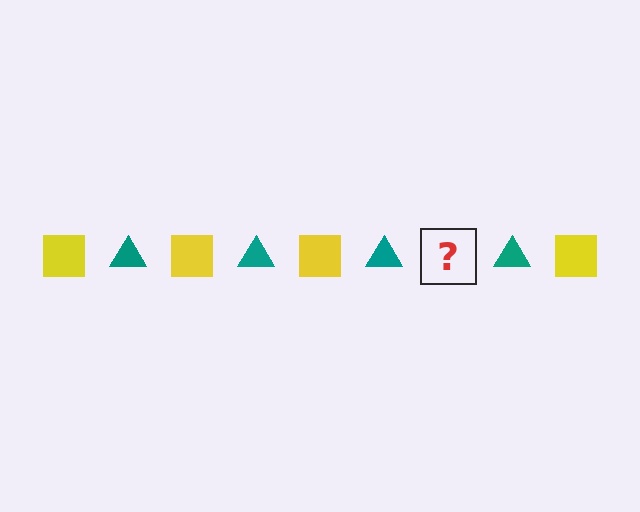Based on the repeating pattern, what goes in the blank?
The blank should be a yellow square.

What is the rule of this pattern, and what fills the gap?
The rule is that the pattern alternates between yellow square and teal triangle. The gap should be filled with a yellow square.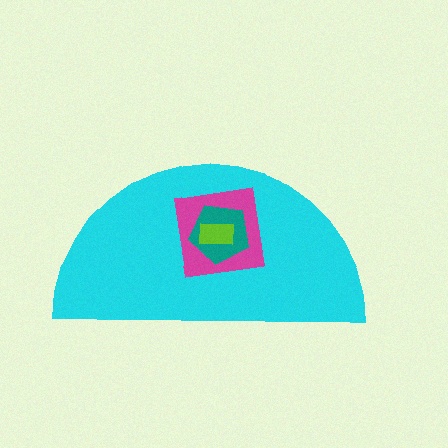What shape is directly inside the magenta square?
The teal pentagon.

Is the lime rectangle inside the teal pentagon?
Yes.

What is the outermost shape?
The cyan semicircle.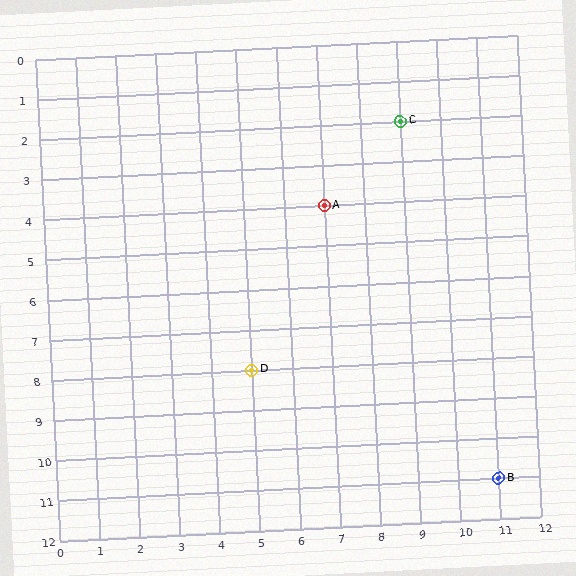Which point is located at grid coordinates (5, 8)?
Point D is at (5, 8).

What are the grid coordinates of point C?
Point C is at grid coordinates (9, 2).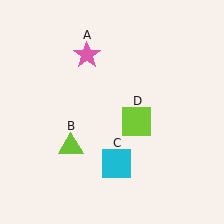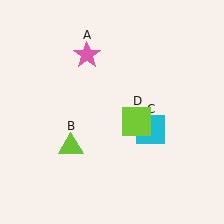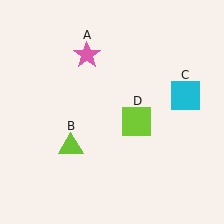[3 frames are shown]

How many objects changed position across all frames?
1 object changed position: cyan square (object C).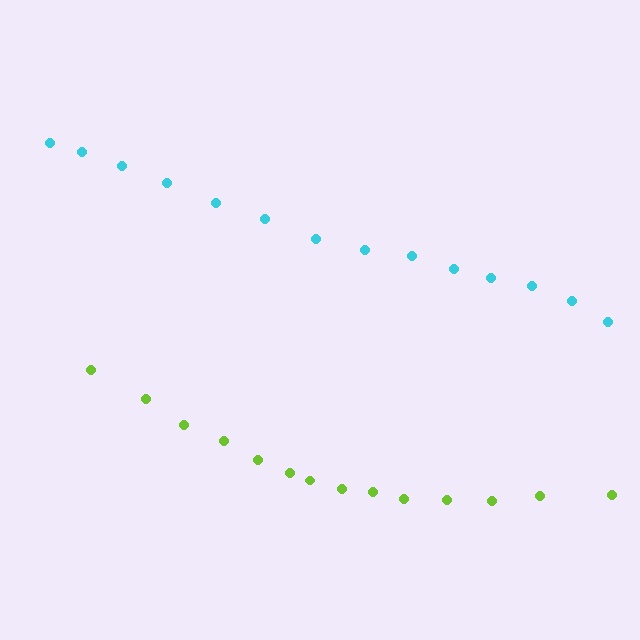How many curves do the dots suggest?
There are 2 distinct paths.